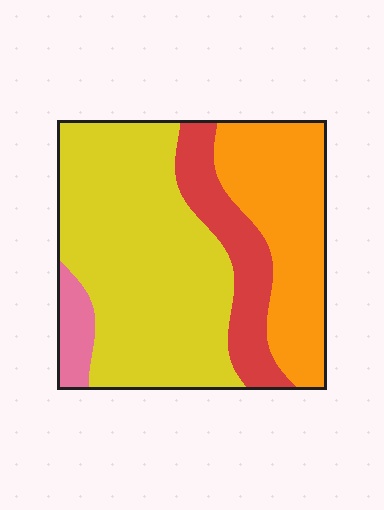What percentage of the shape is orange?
Orange covers roughly 25% of the shape.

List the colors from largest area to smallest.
From largest to smallest: yellow, orange, red, pink.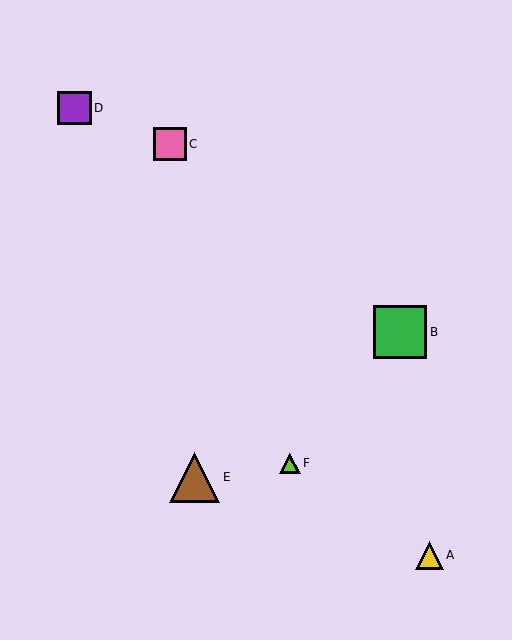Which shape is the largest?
The green square (labeled B) is the largest.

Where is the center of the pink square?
The center of the pink square is at (170, 144).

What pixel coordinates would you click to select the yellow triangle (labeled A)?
Click at (429, 555) to select the yellow triangle A.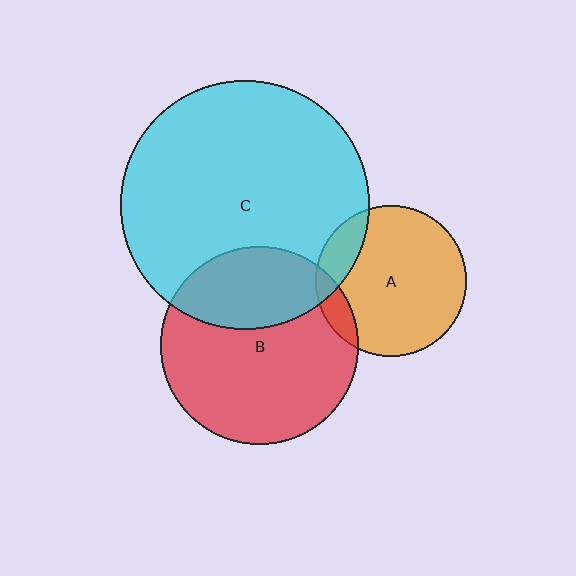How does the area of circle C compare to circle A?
Approximately 2.7 times.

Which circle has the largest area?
Circle C (cyan).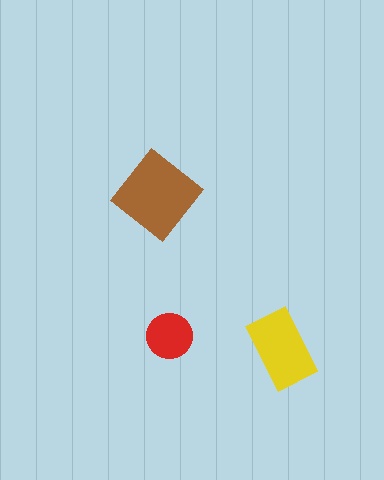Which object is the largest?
The brown diamond.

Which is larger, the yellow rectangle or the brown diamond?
The brown diamond.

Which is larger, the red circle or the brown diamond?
The brown diamond.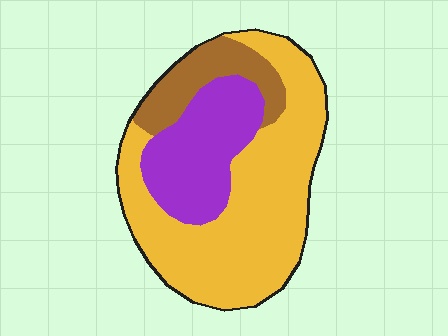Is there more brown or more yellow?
Yellow.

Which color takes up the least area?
Brown, at roughly 15%.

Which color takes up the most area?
Yellow, at roughly 60%.